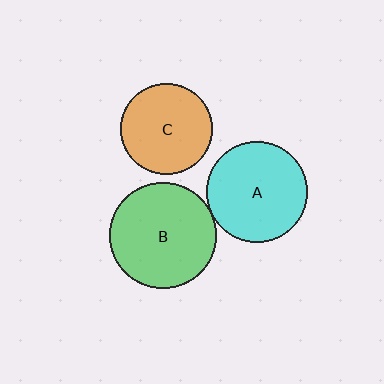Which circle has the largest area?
Circle B (green).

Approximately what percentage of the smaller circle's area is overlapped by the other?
Approximately 5%.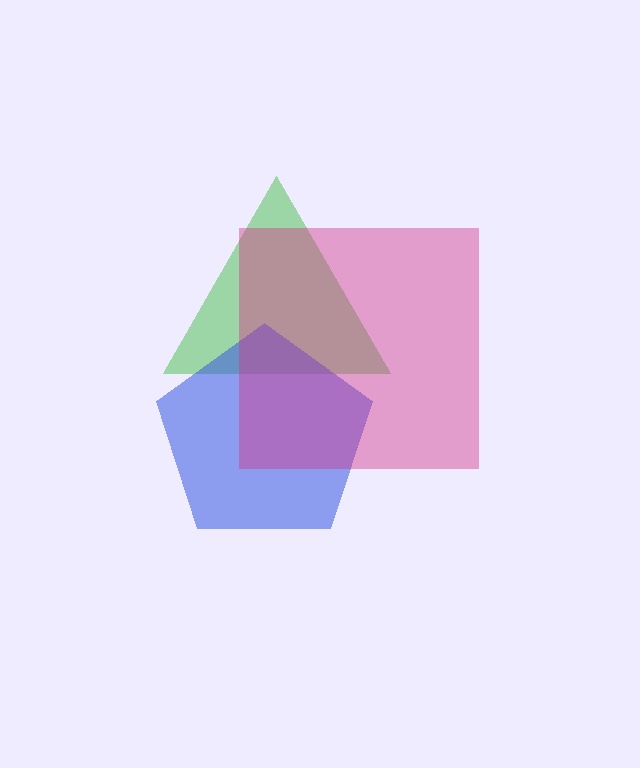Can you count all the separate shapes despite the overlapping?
Yes, there are 3 separate shapes.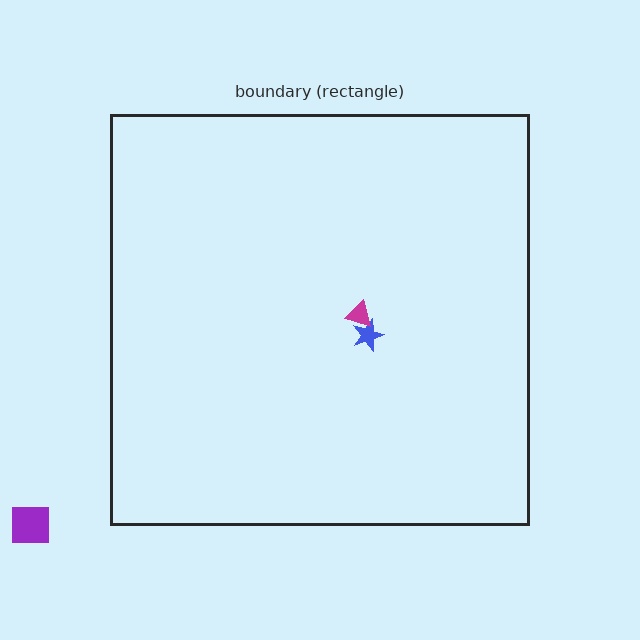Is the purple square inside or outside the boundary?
Outside.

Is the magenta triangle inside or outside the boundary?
Inside.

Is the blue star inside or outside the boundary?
Inside.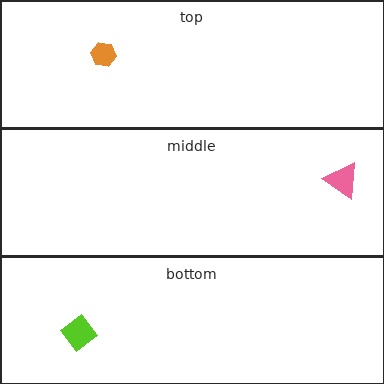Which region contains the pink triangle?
The middle region.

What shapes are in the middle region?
The pink triangle.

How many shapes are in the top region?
1.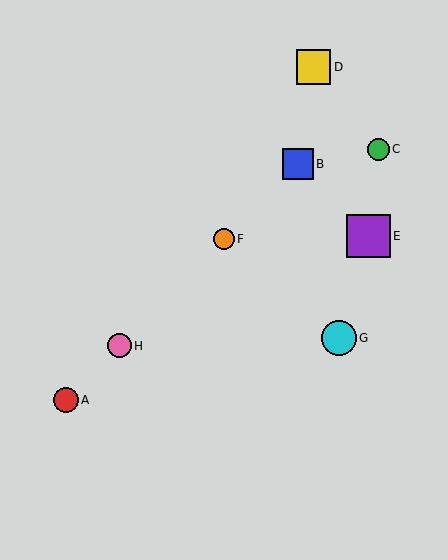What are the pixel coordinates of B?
Object B is at (298, 164).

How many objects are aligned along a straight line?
4 objects (A, B, F, H) are aligned along a straight line.